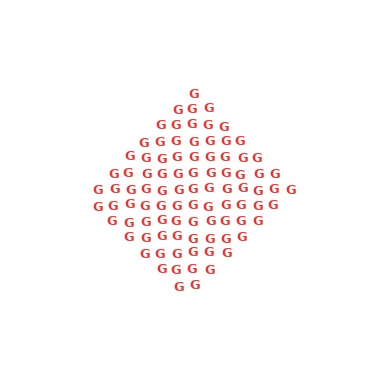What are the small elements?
The small elements are letter G's.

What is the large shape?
The large shape is a diamond.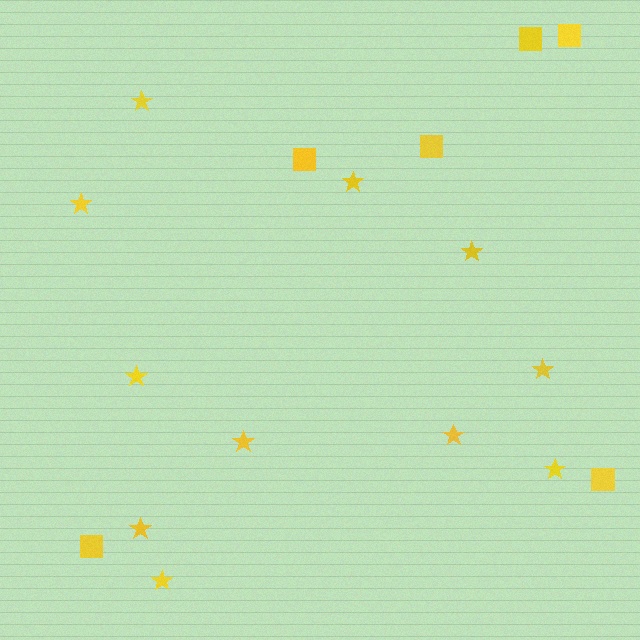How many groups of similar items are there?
There are 2 groups: one group of squares (6) and one group of stars (11).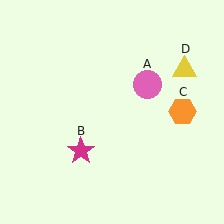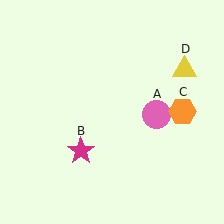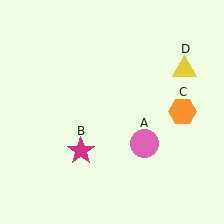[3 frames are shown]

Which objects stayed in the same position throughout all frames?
Magenta star (object B) and orange hexagon (object C) and yellow triangle (object D) remained stationary.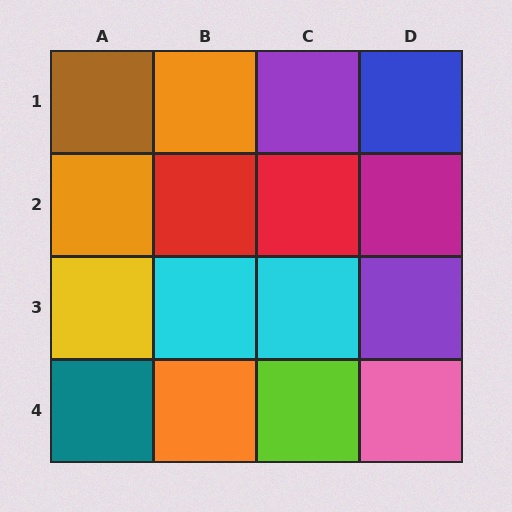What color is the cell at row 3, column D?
Purple.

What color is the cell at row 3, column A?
Yellow.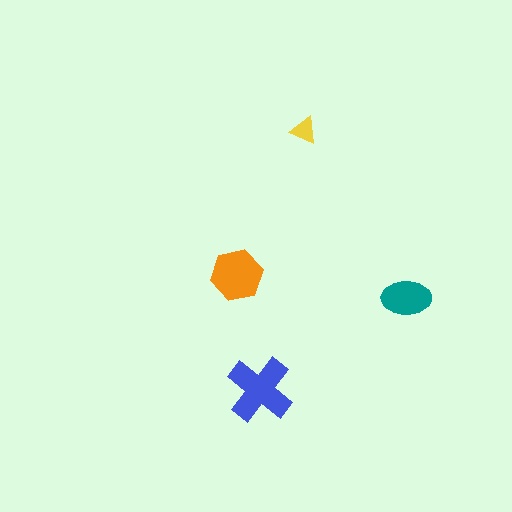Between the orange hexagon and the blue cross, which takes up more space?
The blue cross.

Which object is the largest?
The blue cross.